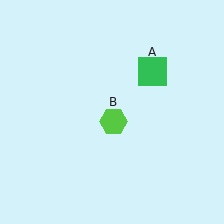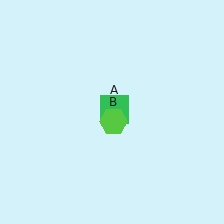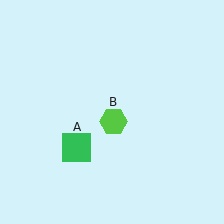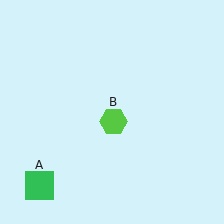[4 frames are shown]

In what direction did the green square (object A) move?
The green square (object A) moved down and to the left.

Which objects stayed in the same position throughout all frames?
Lime hexagon (object B) remained stationary.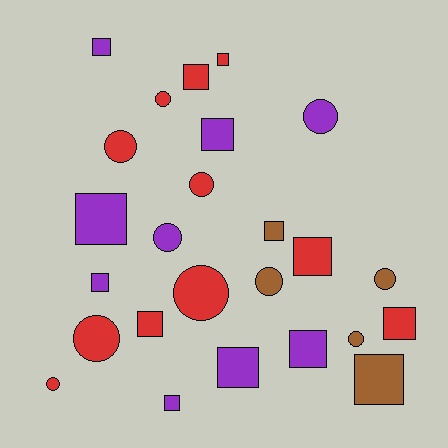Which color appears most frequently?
Red, with 11 objects.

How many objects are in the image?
There are 25 objects.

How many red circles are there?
There are 6 red circles.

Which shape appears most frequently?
Square, with 14 objects.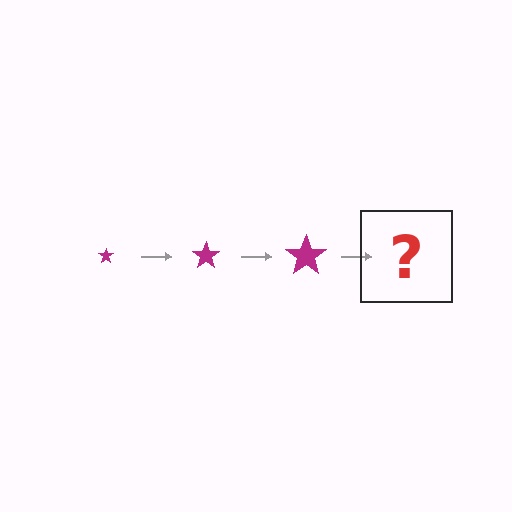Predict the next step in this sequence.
The next step is a magenta star, larger than the previous one.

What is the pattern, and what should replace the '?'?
The pattern is that the star gets progressively larger each step. The '?' should be a magenta star, larger than the previous one.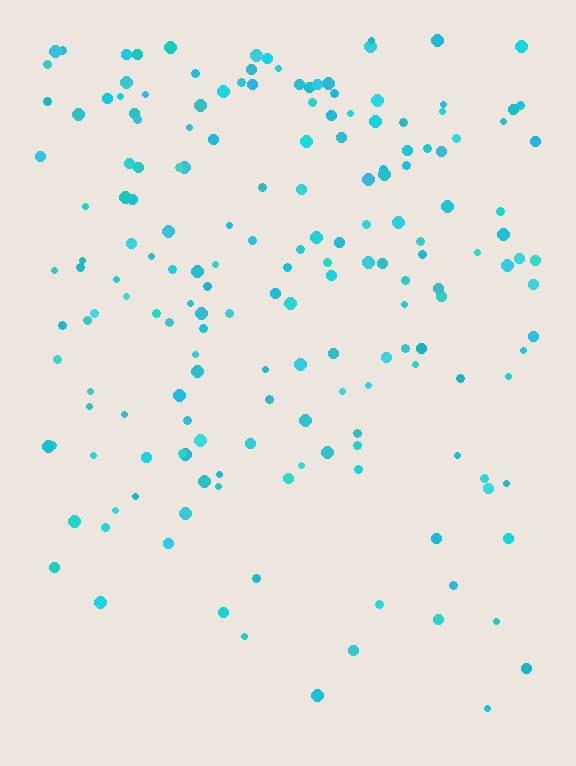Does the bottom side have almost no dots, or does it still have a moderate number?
Still a moderate number, just noticeably fewer than the top.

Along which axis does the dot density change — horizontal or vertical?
Vertical.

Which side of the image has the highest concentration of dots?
The top.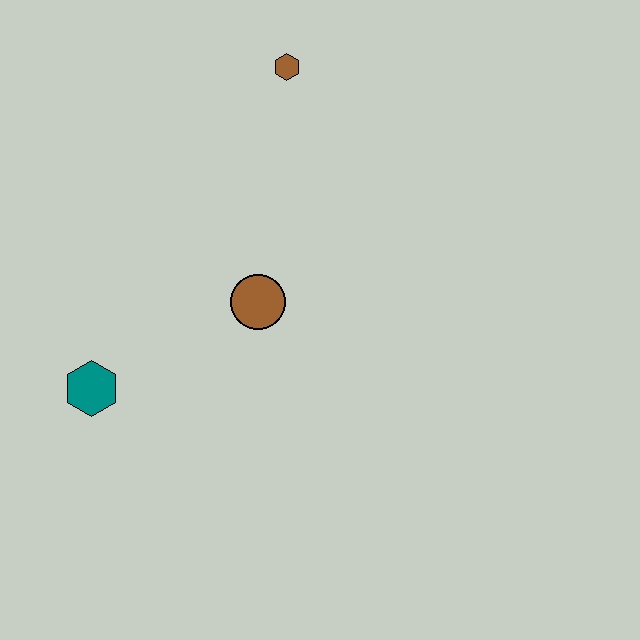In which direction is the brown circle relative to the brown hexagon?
The brown circle is below the brown hexagon.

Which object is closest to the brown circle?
The teal hexagon is closest to the brown circle.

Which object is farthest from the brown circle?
The brown hexagon is farthest from the brown circle.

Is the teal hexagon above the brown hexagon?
No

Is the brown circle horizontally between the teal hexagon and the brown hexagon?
Yes